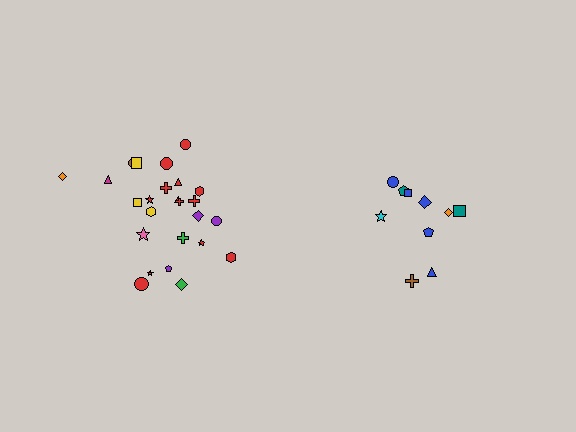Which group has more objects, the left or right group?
The left group.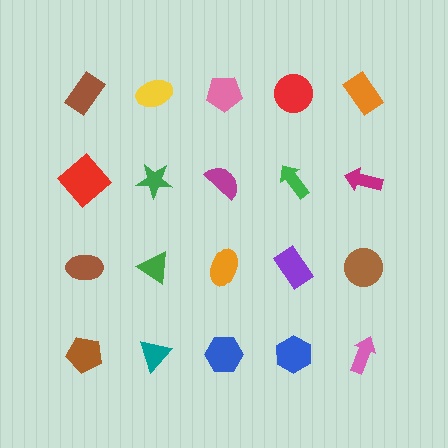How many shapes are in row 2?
5 shapes.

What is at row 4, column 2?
A teal triangle.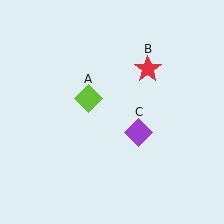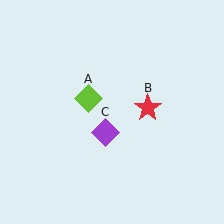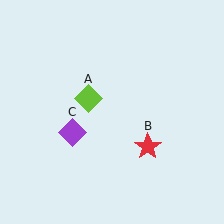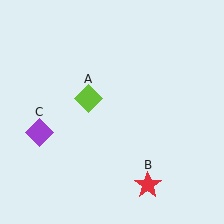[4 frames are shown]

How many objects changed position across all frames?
2 objects changed position: red star (object B), purple diamond (object C).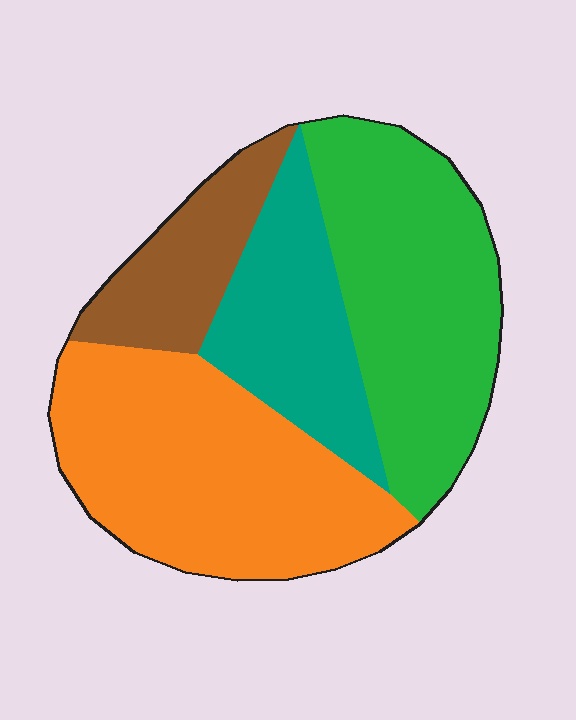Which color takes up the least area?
Brown, at roughly 15%.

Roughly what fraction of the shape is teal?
Teal covers roughly 20% of the shape.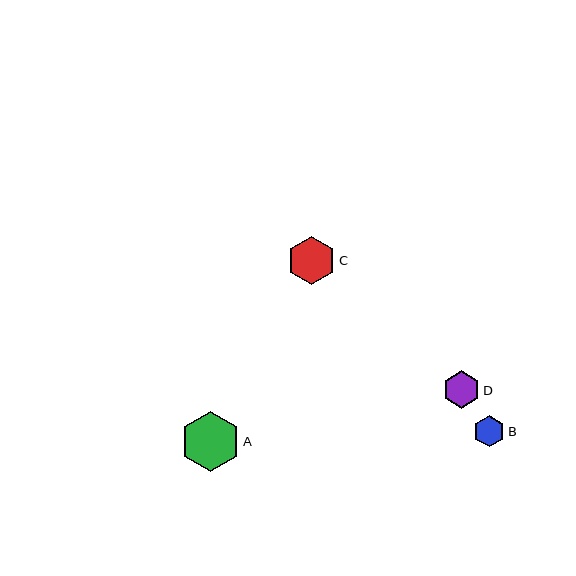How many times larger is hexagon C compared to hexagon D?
Hexagon C is approximately 1.3 times the size of hexagon D.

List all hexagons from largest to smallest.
From largest to smallest: A, C, D, B.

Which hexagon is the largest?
Hexagon A is the largest with a size of approximately 60 pixels.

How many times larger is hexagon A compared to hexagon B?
Hexagon A is approximately 2.0 times the size of hexagon B.